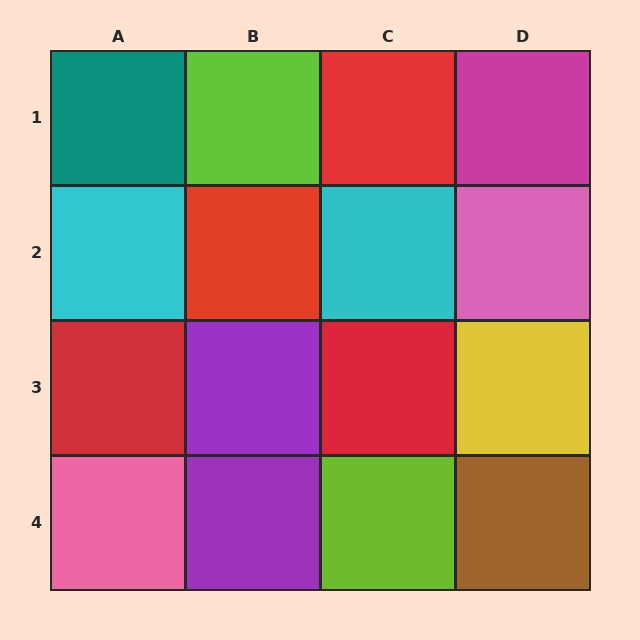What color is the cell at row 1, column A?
Teal.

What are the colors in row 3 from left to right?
Red, purple, red, yellow.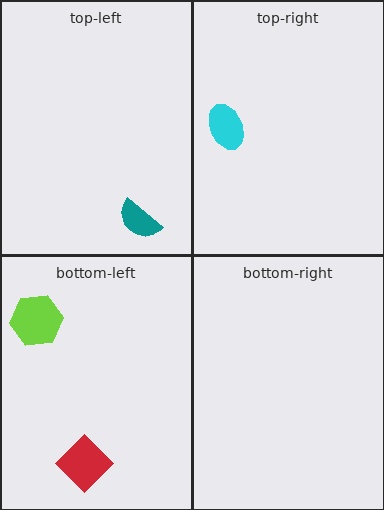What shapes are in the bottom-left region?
The red diamond, the lime hexagon.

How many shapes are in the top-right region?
1.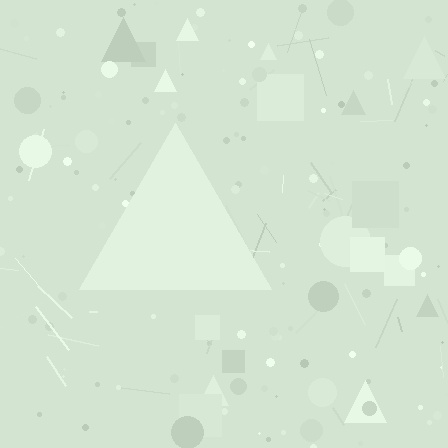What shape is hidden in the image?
A triangle is hidden in the image.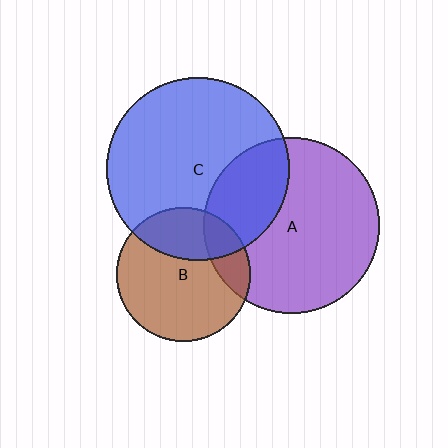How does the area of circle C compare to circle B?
Approximately 1.9 times.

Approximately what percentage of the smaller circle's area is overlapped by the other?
Approximately 15%.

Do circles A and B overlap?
Yes.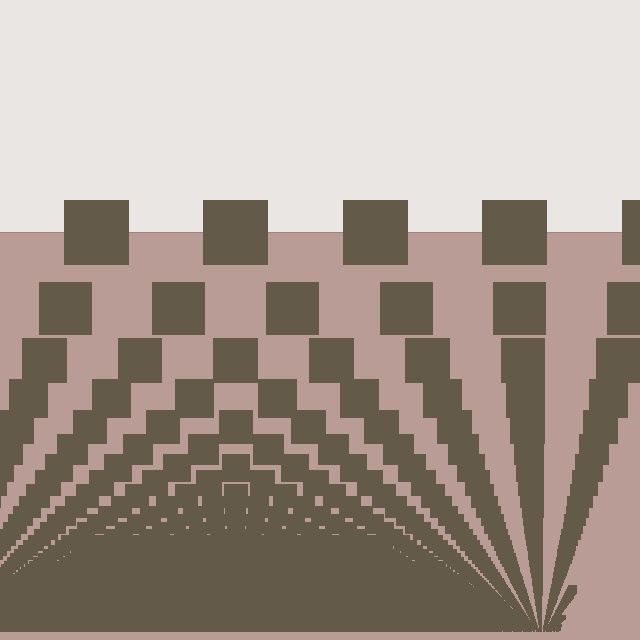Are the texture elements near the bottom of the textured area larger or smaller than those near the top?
Smaller. The gradient is inverted — elements near the bottom are smaller and denser.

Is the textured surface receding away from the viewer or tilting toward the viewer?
The surface appears to tilt toward the viewer. Texture elements get larger and sparser toward the top.